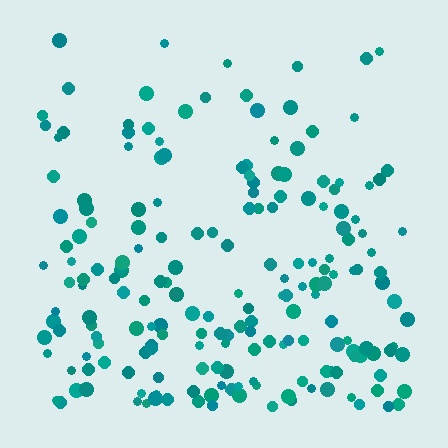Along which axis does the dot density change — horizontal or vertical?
Vertical.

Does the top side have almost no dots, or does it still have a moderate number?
Still a moderate number, just noticeably fewer than the bottom.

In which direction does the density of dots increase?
From top to bottom, with the bottom side densest.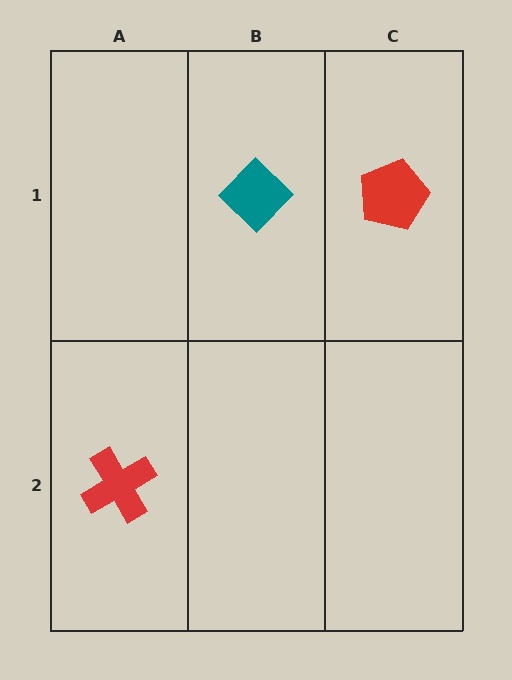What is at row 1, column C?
A red pentagon.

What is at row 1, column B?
A teal diamond.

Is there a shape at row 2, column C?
No, that cell is empty.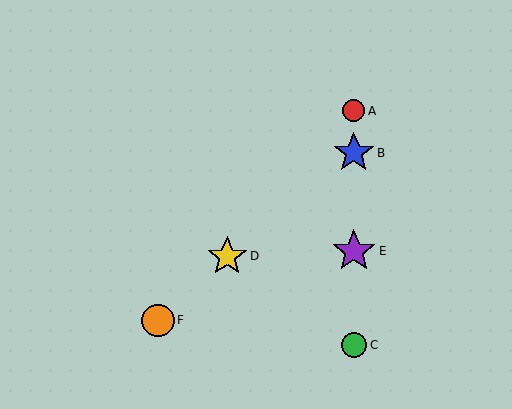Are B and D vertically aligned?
No, B is at x≈354 and D is at x≈227.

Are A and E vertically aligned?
Yes, both are at x≈354.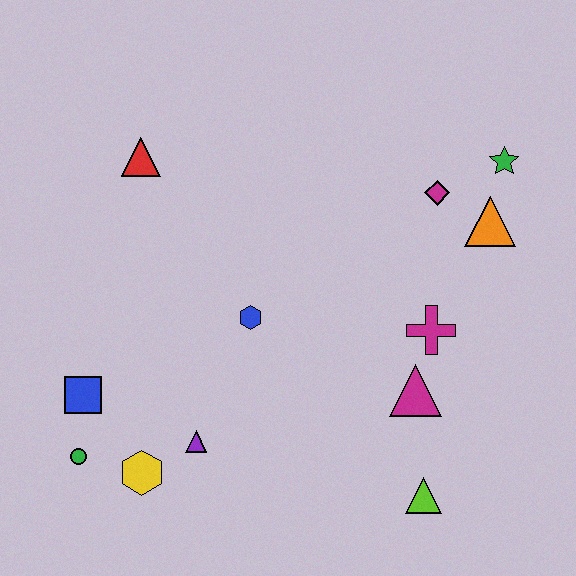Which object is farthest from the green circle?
The green star is farthest from the green circle.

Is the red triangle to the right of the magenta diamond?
No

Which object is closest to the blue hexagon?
The purple triangle is closest to the blue hexagon.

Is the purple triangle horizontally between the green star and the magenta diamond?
No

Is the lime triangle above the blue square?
No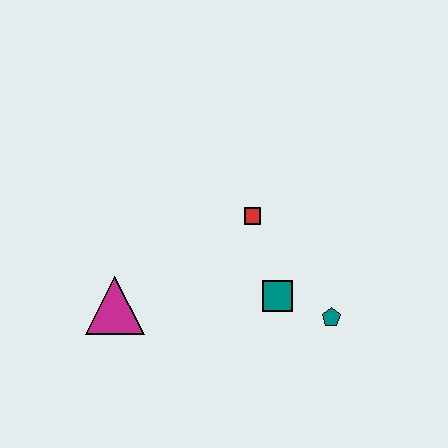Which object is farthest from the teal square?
The magenta triangle is farthest from the teal square.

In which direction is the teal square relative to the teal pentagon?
The teal square is to the left of the teal pentagon.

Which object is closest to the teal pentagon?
The teal square is closest to the teal pentagon.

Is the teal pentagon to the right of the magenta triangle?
Yes